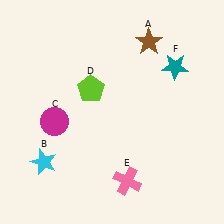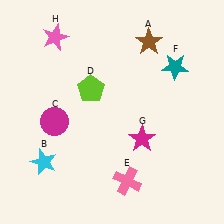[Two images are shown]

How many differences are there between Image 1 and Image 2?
There are 2 differences between the two images.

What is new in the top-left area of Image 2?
A pink star (H) was added in the top-left area of Image 2.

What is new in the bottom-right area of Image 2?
A magenta star (G) was added in the bottom-right area of Image 2.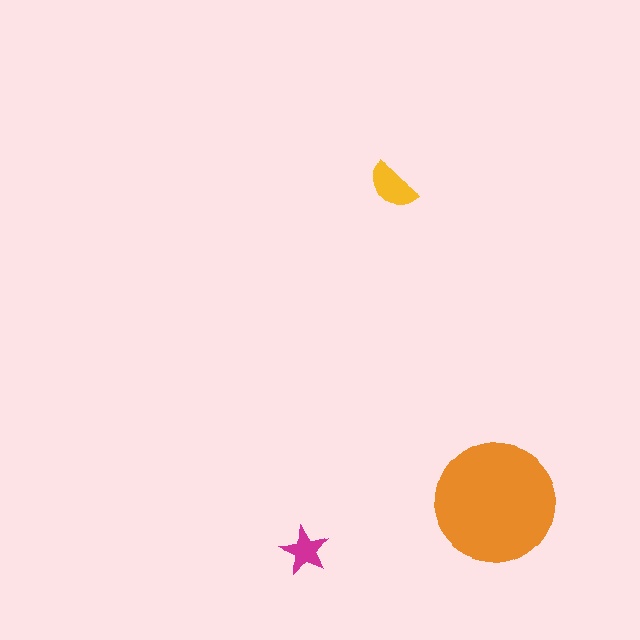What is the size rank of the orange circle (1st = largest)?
1st.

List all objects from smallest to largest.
The magenta star, the yellow semicircle, the orange circle.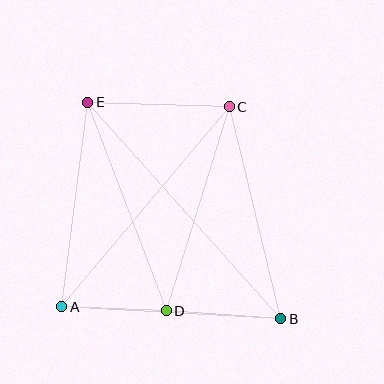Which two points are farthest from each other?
Points B and E are farthest from each other.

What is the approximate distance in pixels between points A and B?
The distance between A and B is approximately 219 pixels.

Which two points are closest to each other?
Points A and D are closest to each other.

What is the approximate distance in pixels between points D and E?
The distance between D and E is approximately 223 pixels.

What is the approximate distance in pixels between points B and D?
The distance between B and D is approximately 115 pixels.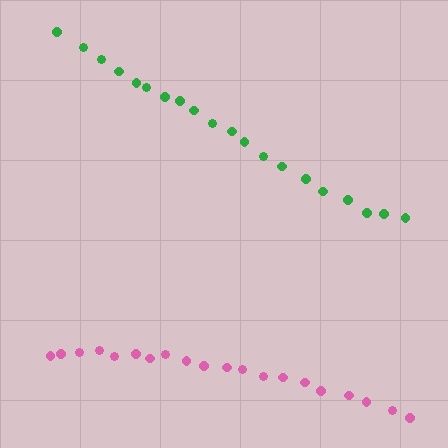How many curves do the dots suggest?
There are 2 distinct paths.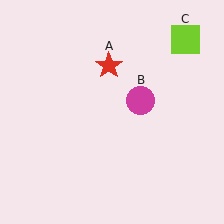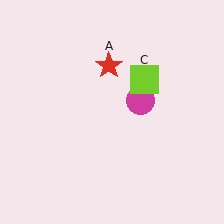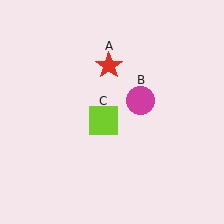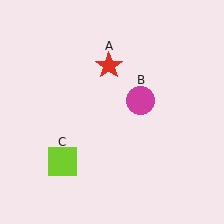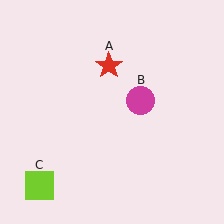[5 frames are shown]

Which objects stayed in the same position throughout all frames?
Red star (object A) and magenta circle (object B) remained stationary.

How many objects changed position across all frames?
1 object changed position: lime square (object C).